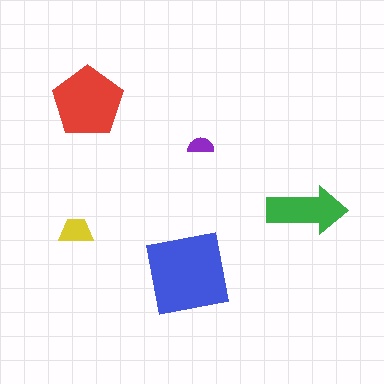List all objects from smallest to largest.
The purple semicircle, the yellow trapezoid, the green arrow, the red pentagon, the blue square.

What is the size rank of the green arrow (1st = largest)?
3rd.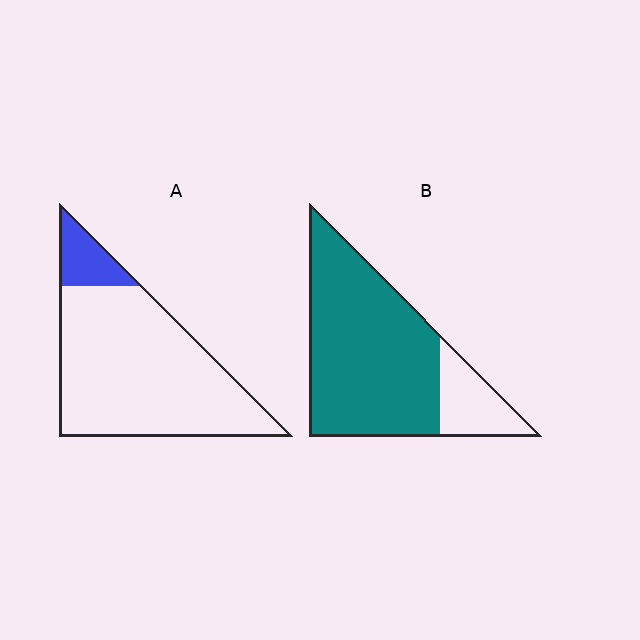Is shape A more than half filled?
No.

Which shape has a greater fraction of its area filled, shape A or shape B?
Shape B.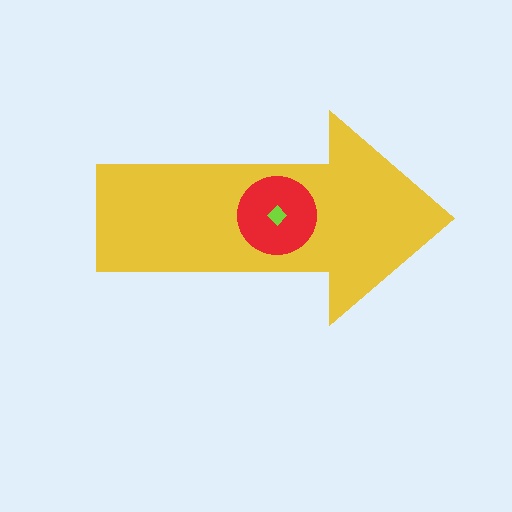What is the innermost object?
The lime diamond.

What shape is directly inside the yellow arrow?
The red circle.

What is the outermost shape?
The yellow arrow.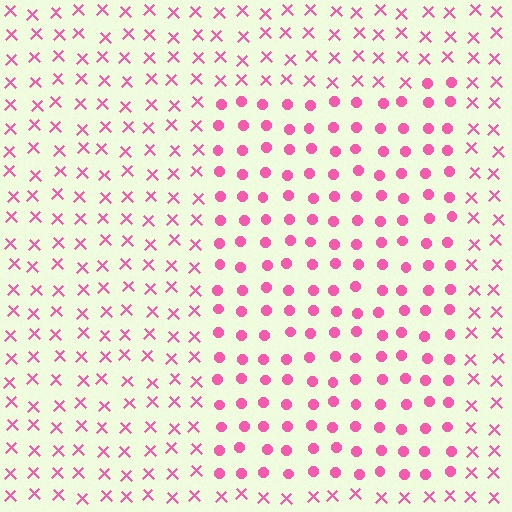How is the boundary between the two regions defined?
The boundary is defined by a change in element shape: circles inside vs. X marks outside. All elements share the same color and spacing.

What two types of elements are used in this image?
The image uses circles inside the rectangle region and X marks outside it.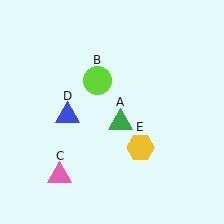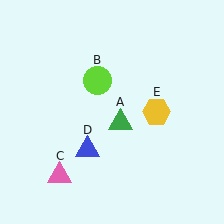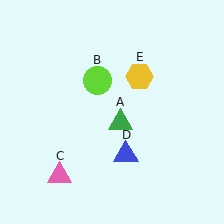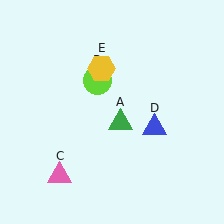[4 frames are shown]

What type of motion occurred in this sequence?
The blue triangle (object D), yellow hexagon (object E) rotated counterclockwise around the center of the scene.